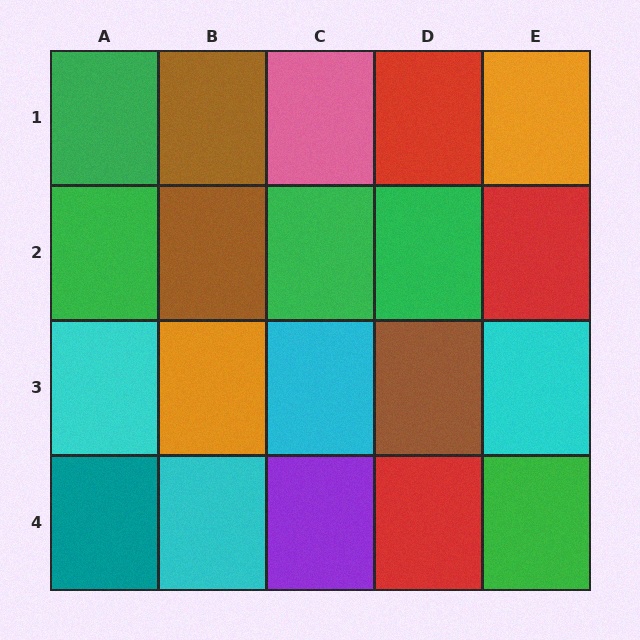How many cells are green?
5 cells are green.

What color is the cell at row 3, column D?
Brown.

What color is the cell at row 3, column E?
Cyan.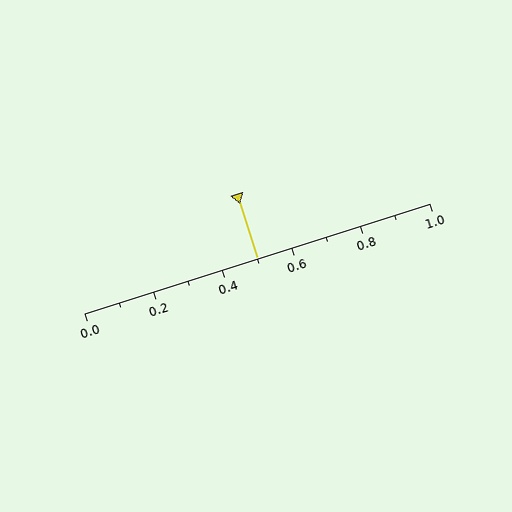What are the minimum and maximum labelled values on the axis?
The axis runs from 0.0 to 1.0.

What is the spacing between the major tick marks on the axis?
The major ticks are spaced 0.2 apart.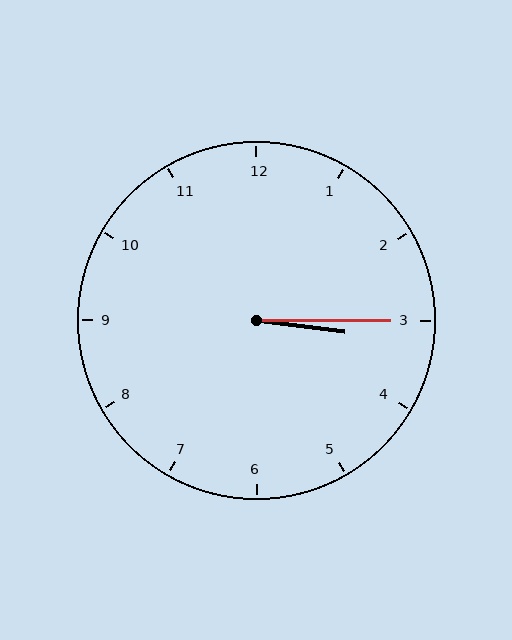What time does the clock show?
3:15.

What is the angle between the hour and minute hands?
Approximately 8 degrees.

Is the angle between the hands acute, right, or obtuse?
It is acute.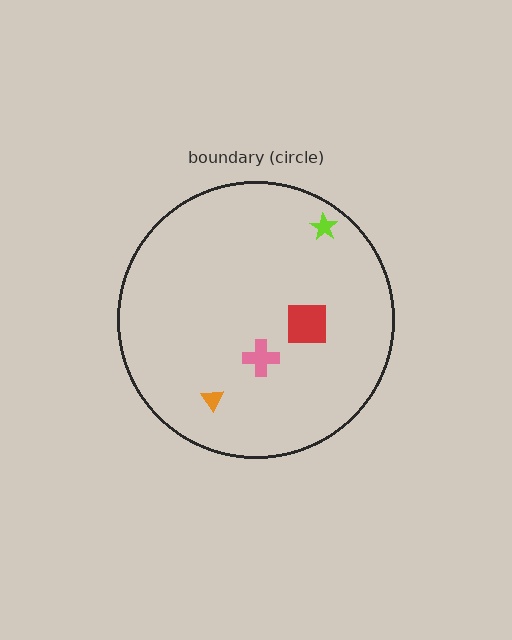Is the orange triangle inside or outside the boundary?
Inside.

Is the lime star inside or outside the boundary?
Inside.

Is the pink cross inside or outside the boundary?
Inside.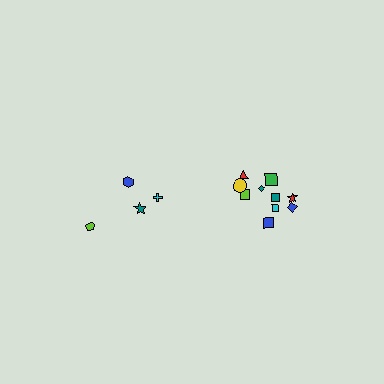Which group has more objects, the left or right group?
The right group.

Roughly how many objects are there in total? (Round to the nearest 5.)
Roughly 15 objects in total.